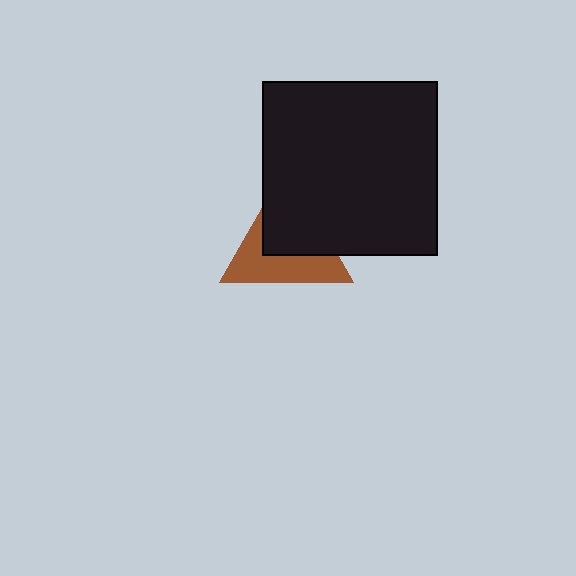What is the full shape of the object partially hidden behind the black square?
The partially hidden object is a brown triangle.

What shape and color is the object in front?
The object in front is a black square.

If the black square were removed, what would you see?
You would see the complete brown triangle.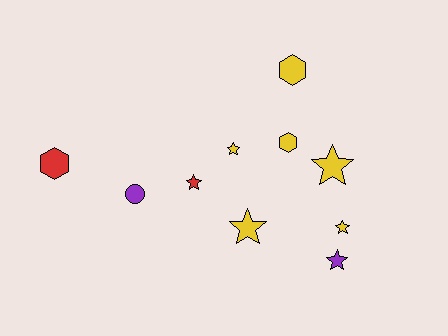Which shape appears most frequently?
Star, with 6 objects.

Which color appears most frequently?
Yellow, with 6 objects.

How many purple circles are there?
There is 1 purple circle.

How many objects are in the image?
There are 10 objects.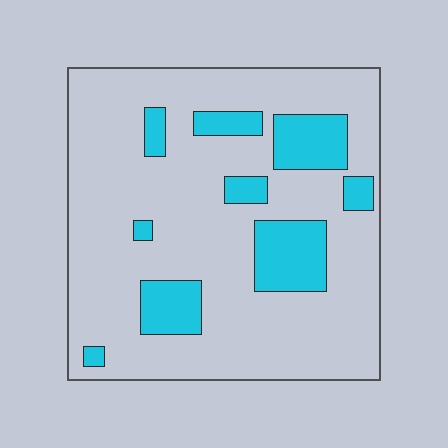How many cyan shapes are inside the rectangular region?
9.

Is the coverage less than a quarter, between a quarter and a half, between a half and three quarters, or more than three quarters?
Less than a quarter.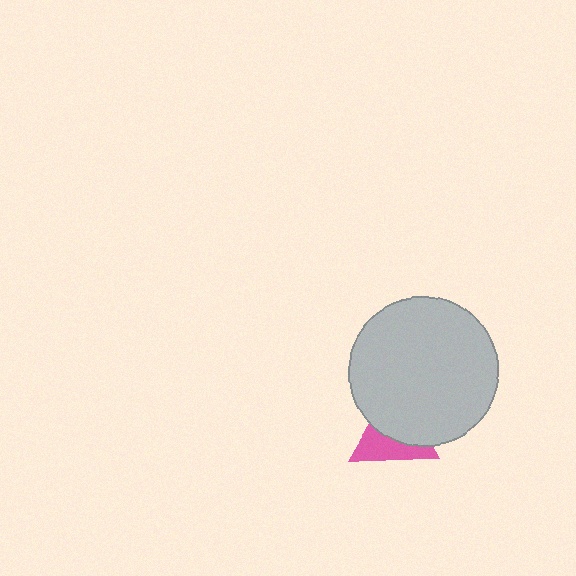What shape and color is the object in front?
The object in front is a light gray circle.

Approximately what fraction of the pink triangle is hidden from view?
Roughly 55% of the pink triangle is hidden behind the light gray circle.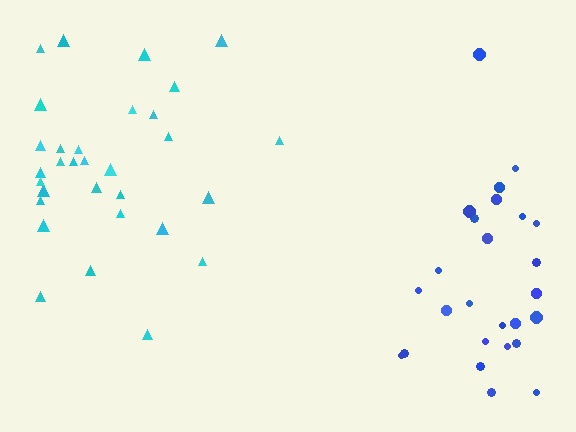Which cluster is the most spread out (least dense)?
Blue.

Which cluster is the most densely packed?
Cyan.